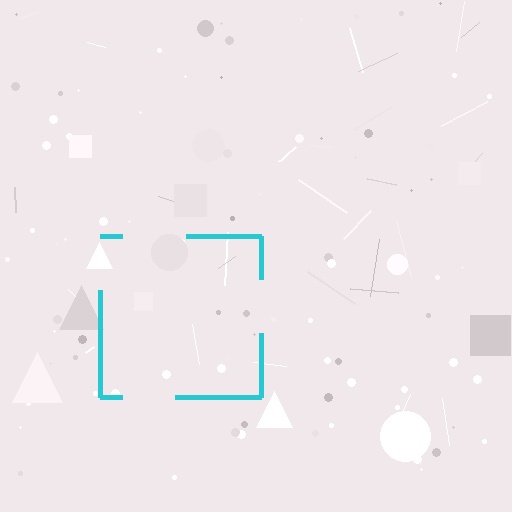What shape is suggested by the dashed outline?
The dashed outline suggests a square.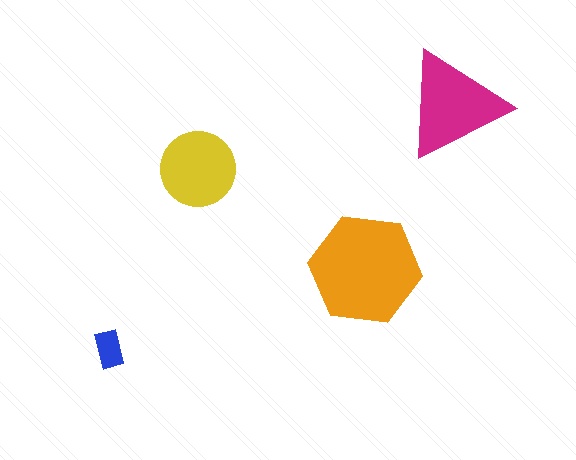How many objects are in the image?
There are 4 objects in the image.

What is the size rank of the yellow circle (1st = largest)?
3rd.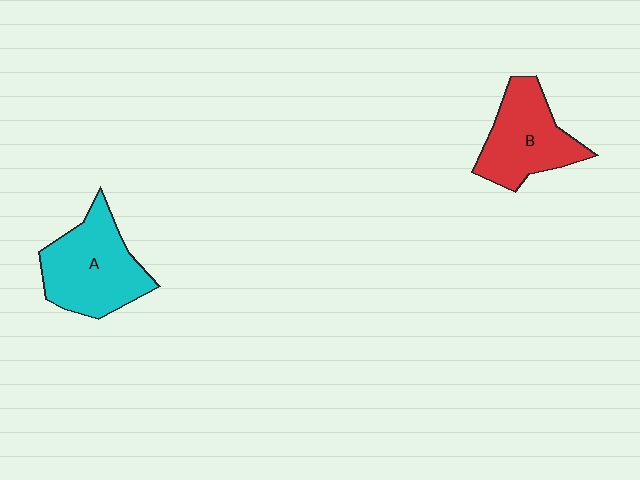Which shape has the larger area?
Shape A (cyan).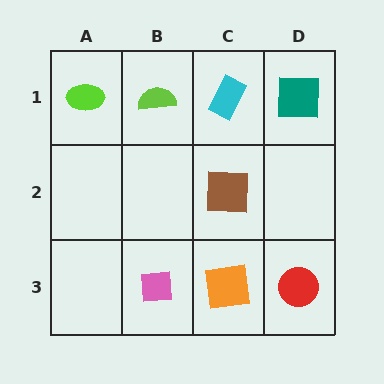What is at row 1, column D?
A teal square.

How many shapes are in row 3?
3 shapes.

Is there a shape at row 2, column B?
No, that cell is empty.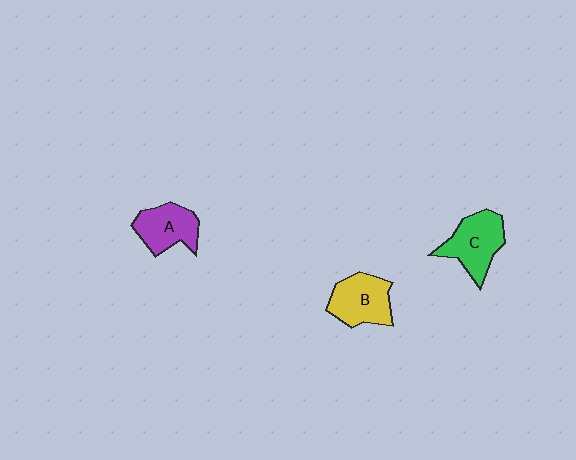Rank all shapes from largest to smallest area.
From largest to smallest: C (green), B (yellow), A (purple).